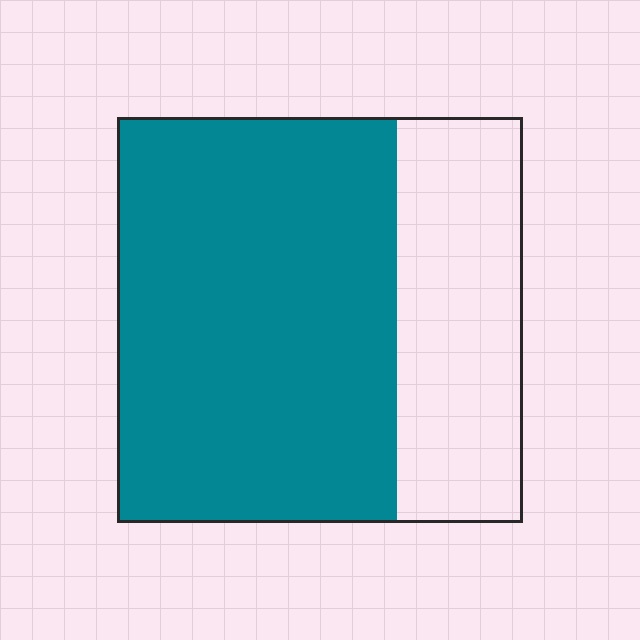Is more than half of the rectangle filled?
Yes.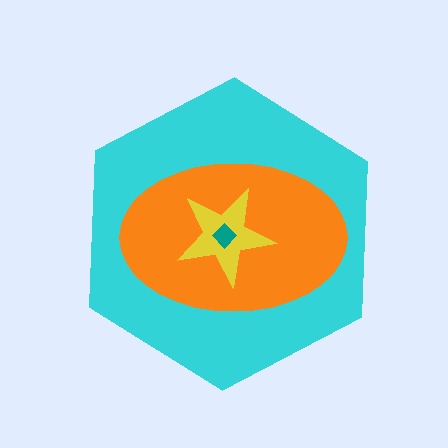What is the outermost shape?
The cyan hexagon.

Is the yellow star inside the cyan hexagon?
Yes.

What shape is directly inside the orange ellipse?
The yellow star.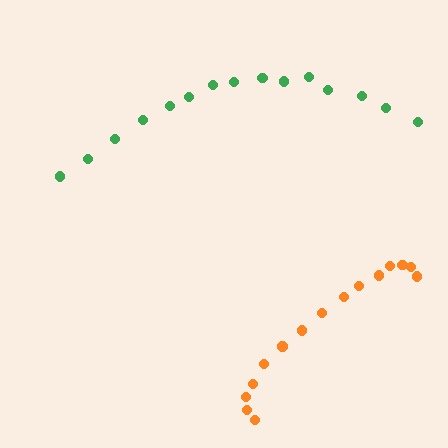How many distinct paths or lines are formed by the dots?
There are 2 distinct paths.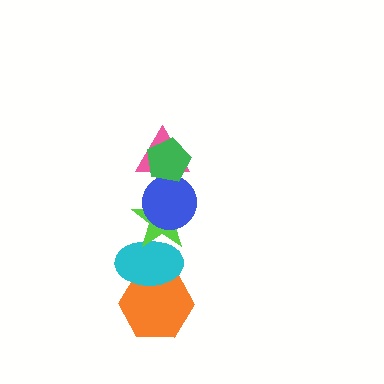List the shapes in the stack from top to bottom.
From top to bottom: the green pentagon, the pink triangle, the blue circle, the lime star, the cyan ellipse, the orange hexagon.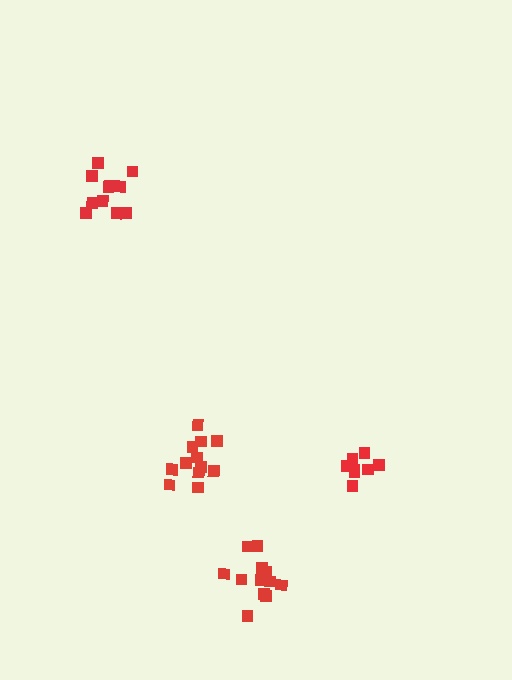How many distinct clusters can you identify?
There are 4 distinct clusters.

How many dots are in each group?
Group 1: 8 dots, Group 2: 13 dots, Group 3: 12 dots, Group 4: 11 dots (44 total).